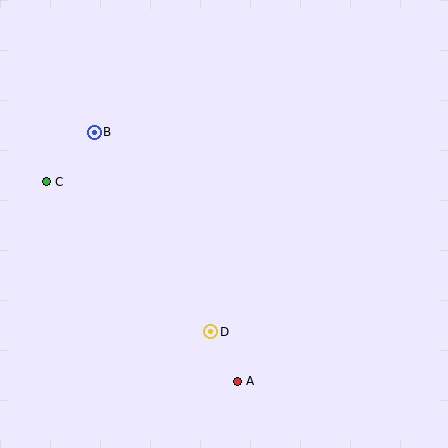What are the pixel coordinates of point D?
Point D is at (211, 332).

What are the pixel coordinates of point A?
Point A is at (237, 381).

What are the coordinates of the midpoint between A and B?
The midpoint between A and B is at (166, 257).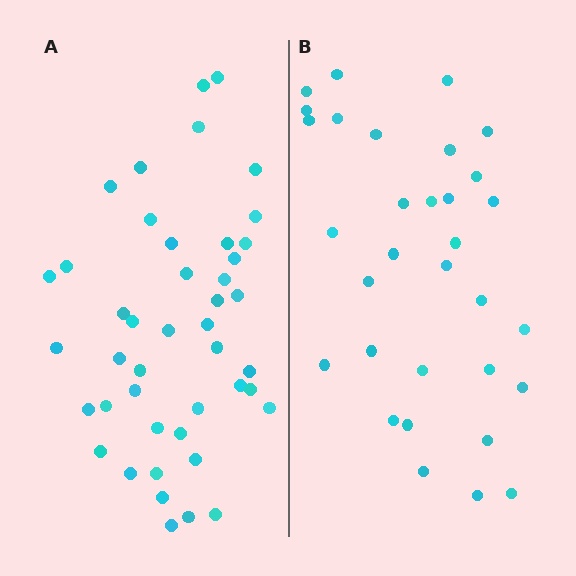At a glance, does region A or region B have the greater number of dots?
Region A (the left region) has more dots.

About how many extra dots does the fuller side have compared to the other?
Region A has roughly 12 or so more dots than region B.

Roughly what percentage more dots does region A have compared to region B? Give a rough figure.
About 40% more.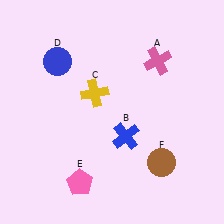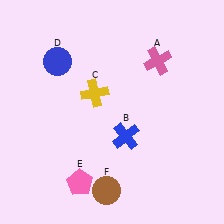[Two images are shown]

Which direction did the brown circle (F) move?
The brown circle (F) moved left.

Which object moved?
The brown circle (F) moved left.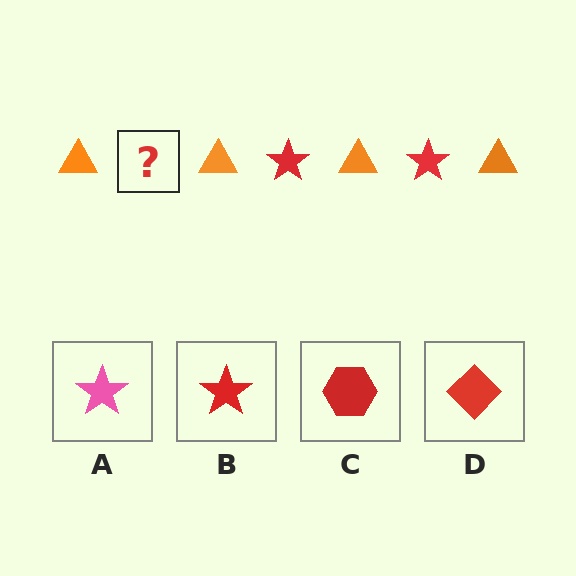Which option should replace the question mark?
Option B.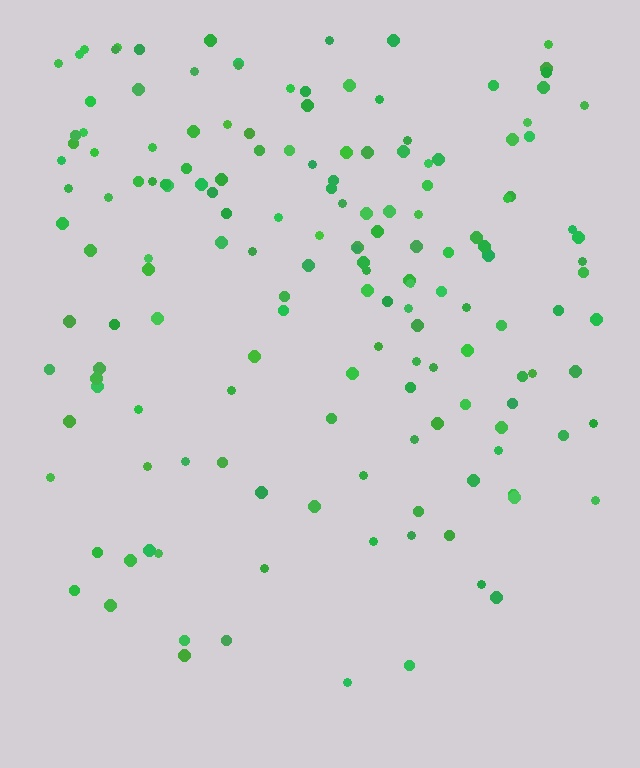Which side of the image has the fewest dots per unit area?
The bottom.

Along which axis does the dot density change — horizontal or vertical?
Vertical.